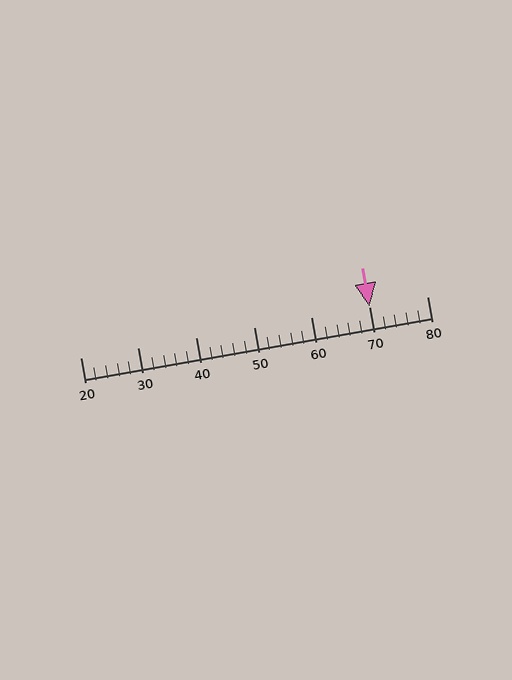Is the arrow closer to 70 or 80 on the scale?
The arrow is closer to 70.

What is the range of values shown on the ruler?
The ruler shows values from 20 to 80.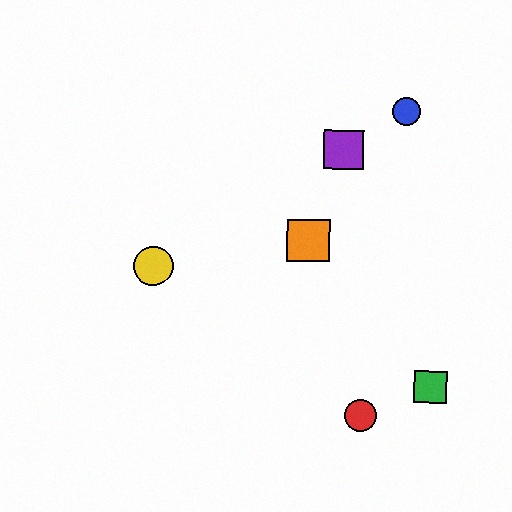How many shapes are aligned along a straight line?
3 shapes (the blue circle, the yellow circle, the purple square) are aligned along a straight line.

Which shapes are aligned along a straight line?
The blue circle, the yellow circle, the purple square are aligned along a straight line.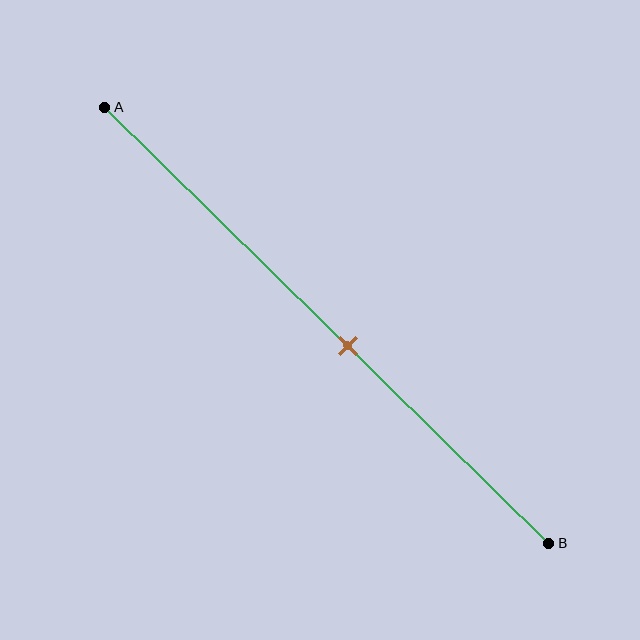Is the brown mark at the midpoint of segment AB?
No, the mark is at about 55% from A, not at the 50% midpoint.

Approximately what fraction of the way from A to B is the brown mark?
The brown mark is approximately 55% of the way from A to B.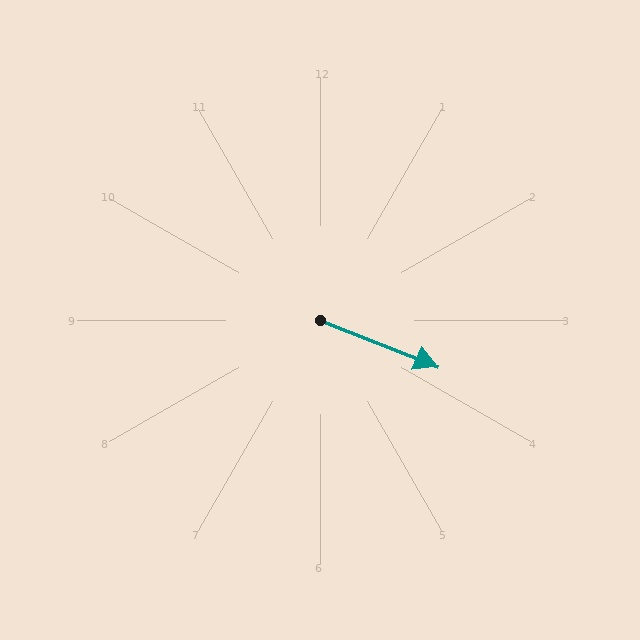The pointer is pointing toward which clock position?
Roughly 4 o'clock.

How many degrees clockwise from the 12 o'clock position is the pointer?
Approximately 111 degrees.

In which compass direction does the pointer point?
East.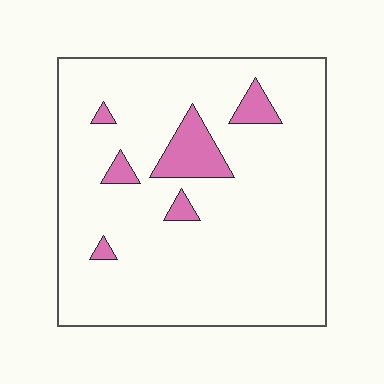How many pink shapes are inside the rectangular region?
6.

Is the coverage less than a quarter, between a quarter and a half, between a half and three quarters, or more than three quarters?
Less than a quarter.